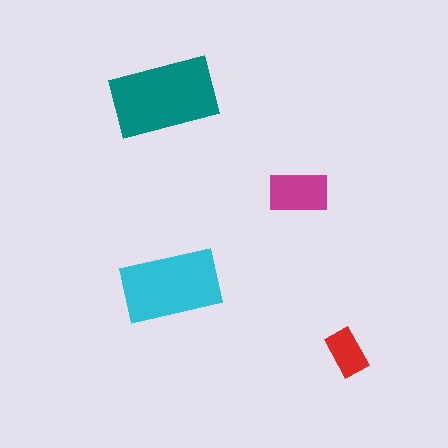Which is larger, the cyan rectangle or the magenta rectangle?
The cyan one.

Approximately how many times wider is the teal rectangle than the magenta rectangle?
About 2 times wider.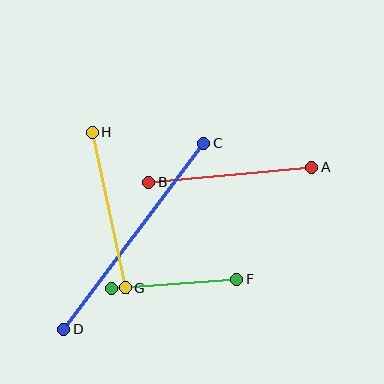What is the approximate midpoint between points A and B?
The midpoint is at approximately (230, 175) pixels.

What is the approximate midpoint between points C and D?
The midpoint is at approximately (134, 236) pixels.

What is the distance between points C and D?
The distance is approximately 232 pixels.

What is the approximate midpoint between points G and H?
The midpoint is at approximately (109, 210) pixels.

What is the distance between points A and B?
The distance is approximately 164 pixels.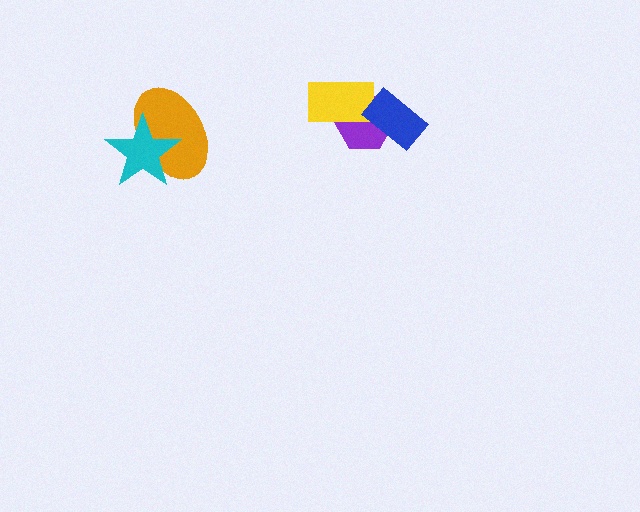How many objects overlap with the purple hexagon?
2 objects overlap with the purple hexagon.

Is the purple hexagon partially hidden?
Yes, it is partially covered by another shape.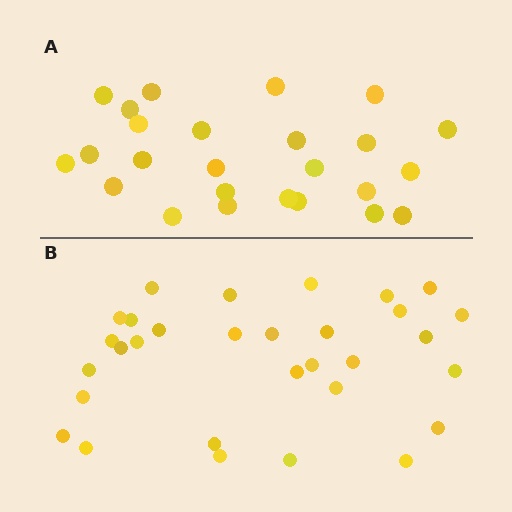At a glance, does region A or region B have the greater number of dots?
Region B (the bottom region) has more dots.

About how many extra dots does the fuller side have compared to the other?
Region B has about 6 more dots than region A.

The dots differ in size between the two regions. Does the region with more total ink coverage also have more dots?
No. Region A has more total ink coverage because its dots are larger, but region B actually contains more individual dots. Total area can be misleading — the number of items is what matters here.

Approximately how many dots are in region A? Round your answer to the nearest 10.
About 20 dots. (The exact count is 25, which rounds to 20.)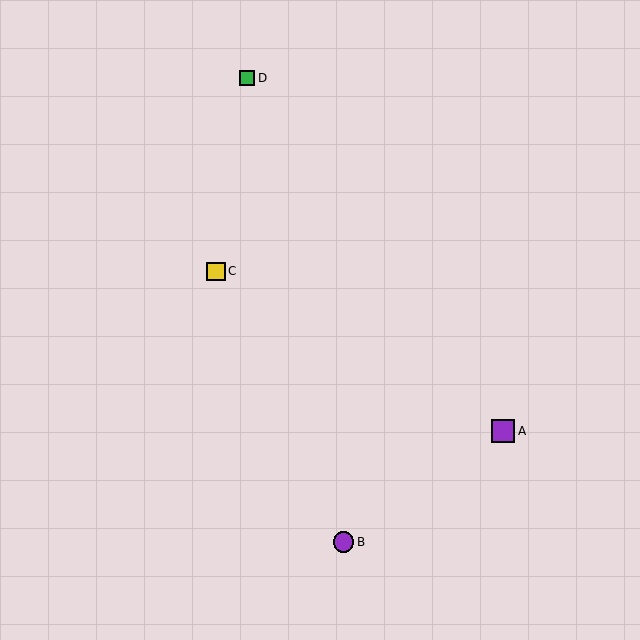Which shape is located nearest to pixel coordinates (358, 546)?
The purple circle (labeled B) at (344, 542) is nearest to that location.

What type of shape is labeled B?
Shape B is a purple circle.